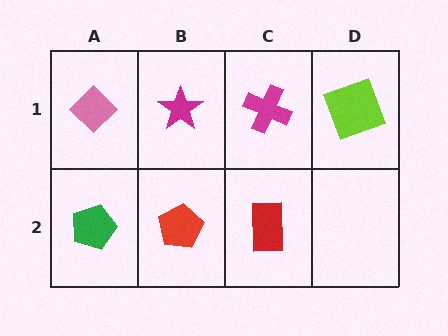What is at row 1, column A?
A pink diamond.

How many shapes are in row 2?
3 shapes.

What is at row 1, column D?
A lime square.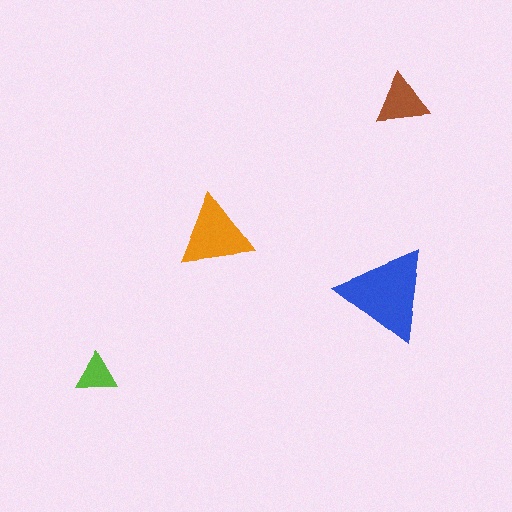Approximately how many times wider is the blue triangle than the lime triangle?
About 2.5 times wider.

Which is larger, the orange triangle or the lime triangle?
The orange one.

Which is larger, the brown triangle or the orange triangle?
The orange one.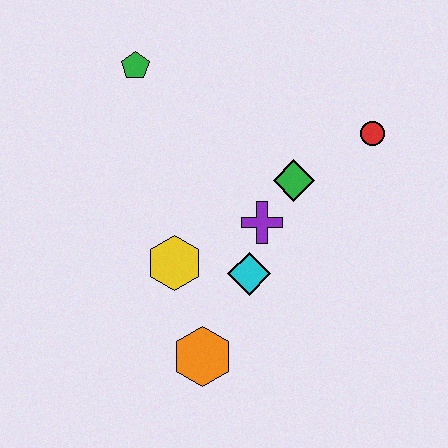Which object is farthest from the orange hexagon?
The green pentagon is farthest from the orange hexagon.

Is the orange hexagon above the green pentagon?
No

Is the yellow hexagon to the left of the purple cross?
Yes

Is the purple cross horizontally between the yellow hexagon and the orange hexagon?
No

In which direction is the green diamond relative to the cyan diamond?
The green diamond is above the cyan diamond.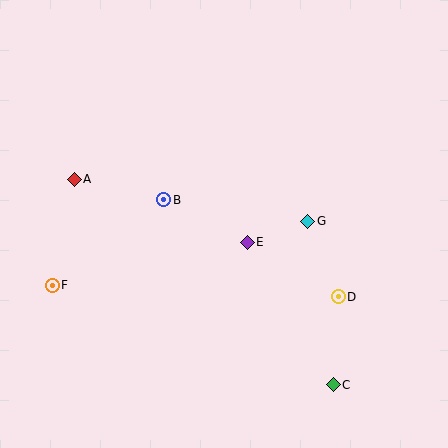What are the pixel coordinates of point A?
Point A is at (74, 179).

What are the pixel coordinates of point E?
Point E is at (247, 242).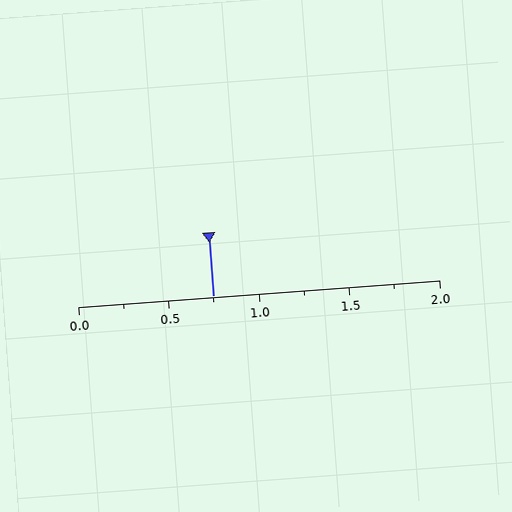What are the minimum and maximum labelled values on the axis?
The axis runs from 0.0 to 2.0.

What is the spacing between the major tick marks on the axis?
The major ticks are spaced 0.5 apart.